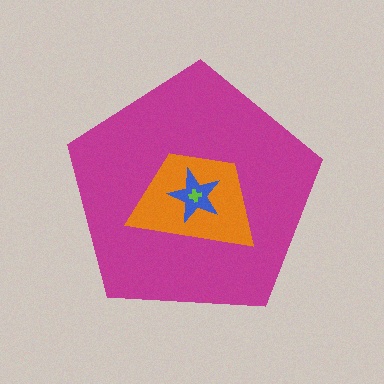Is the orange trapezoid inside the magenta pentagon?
Yes.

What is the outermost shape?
The magenta pentagon.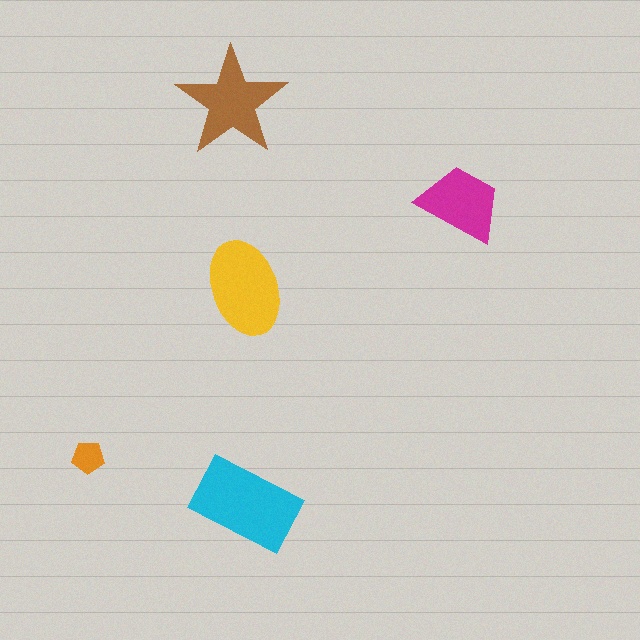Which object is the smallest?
The orange pentagon.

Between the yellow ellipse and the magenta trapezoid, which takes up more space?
The yellow ellipse.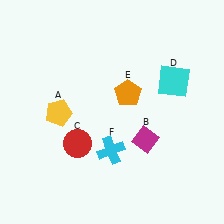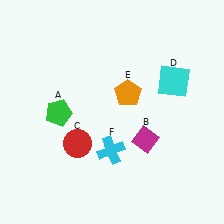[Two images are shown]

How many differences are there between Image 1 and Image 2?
There is 1 difference between the two images.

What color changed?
The pentagon (A) changed from yellow in Image 1 to green in Image 2.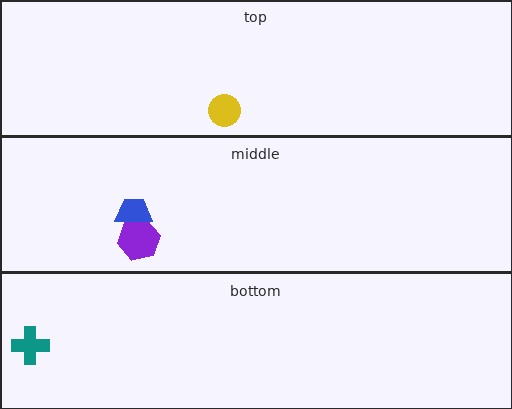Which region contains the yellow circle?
The top region.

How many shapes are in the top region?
1.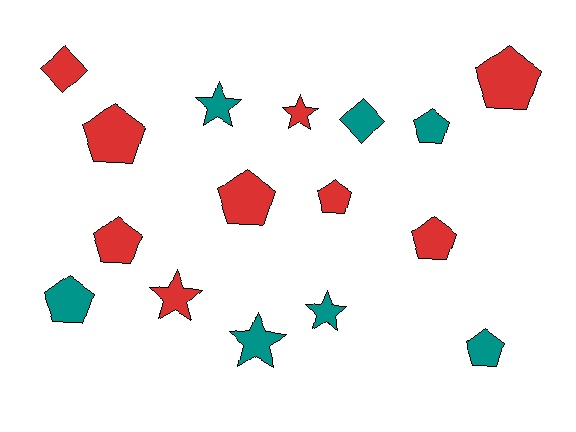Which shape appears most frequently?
Pentagon, with 9 objects.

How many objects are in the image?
There are 16 objects.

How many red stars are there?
There are 2 red stars.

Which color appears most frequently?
Red, with 9 objects.